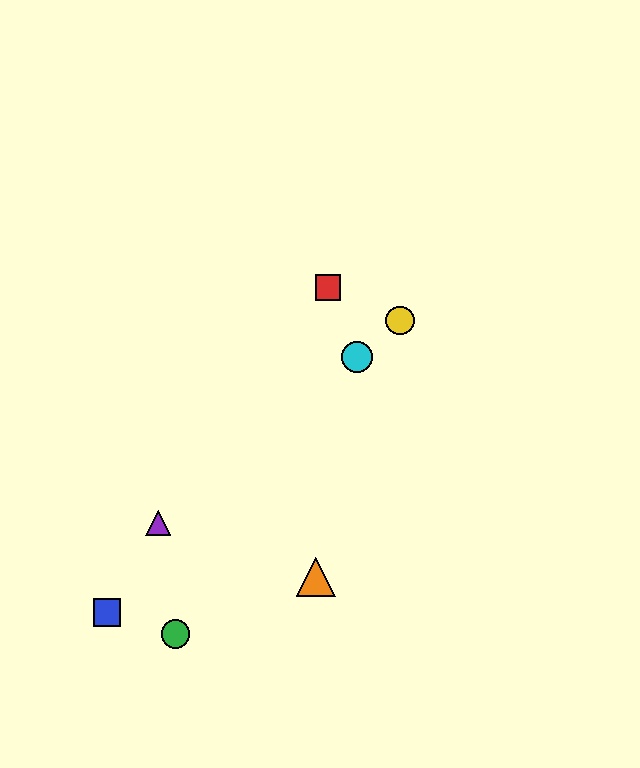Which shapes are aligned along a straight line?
The yellow circle, the purple triangle, the cyan circle are aligned along a straight line.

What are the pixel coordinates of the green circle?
The green circle is at (175, 634).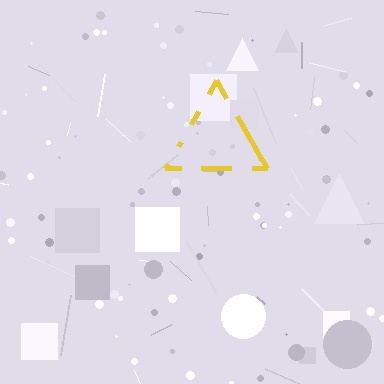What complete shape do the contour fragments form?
The contour fragments form a triangle.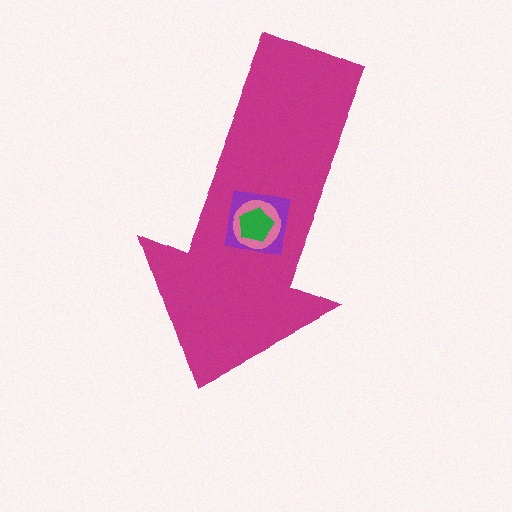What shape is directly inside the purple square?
The pink circle.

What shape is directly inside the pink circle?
The green pentagon.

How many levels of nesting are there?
4.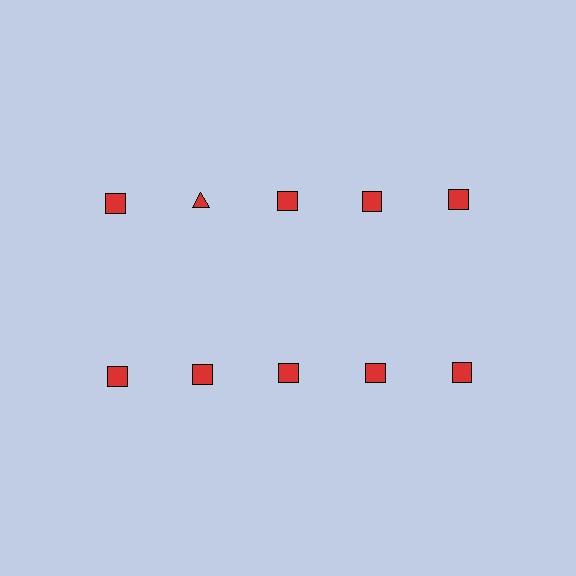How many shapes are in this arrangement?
There are 10 shapes arranged in a grid pattern.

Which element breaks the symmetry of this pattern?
The red triangle in the top row, second from left column breaks the symmetry. All other shapes are red squares.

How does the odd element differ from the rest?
It has a different shape: triangle instead of square.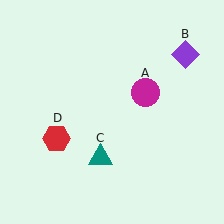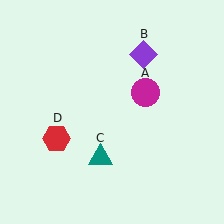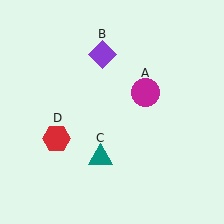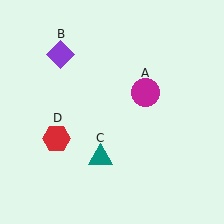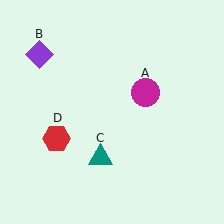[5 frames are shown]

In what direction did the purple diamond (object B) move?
The purple diamond (object B) moved left.